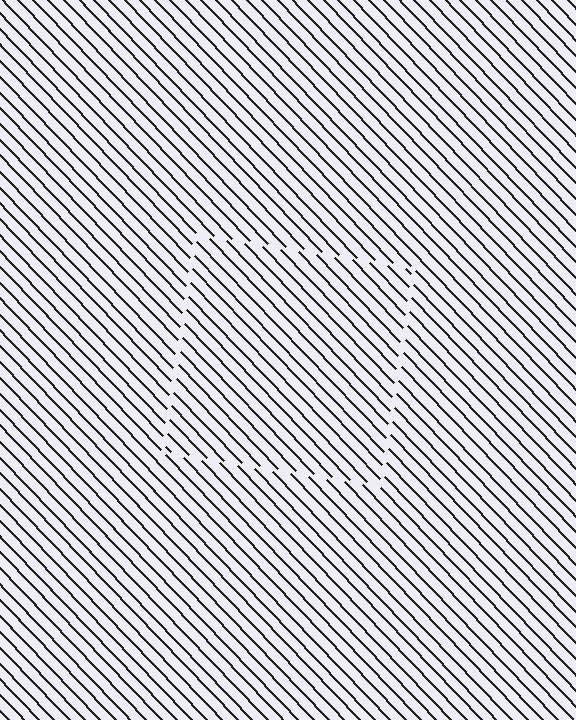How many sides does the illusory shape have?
4 sides — the line-ends trace a square.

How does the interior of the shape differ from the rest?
The interior of the shape contains the same grating, shifted by half a period — the contour is defined by the phase discontinuity where line-ends from the inner and outer gratings abut.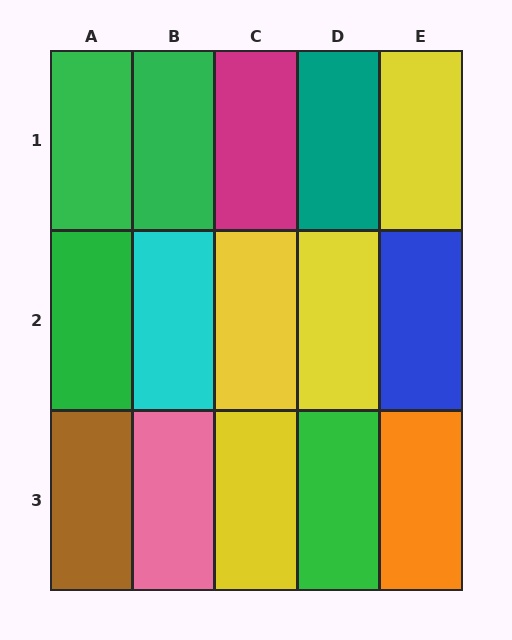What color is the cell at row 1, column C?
Magenta.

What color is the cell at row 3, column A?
Brown.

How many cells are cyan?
1 cell is cyan.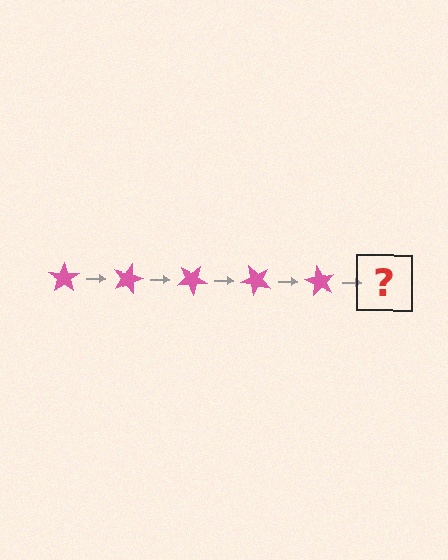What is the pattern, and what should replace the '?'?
The pattern is that the star rotates 15 degrees each step. The '?' should be a pink star rotated 75 degrees.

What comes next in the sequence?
The next element should be a pink star rotated 75 degrees.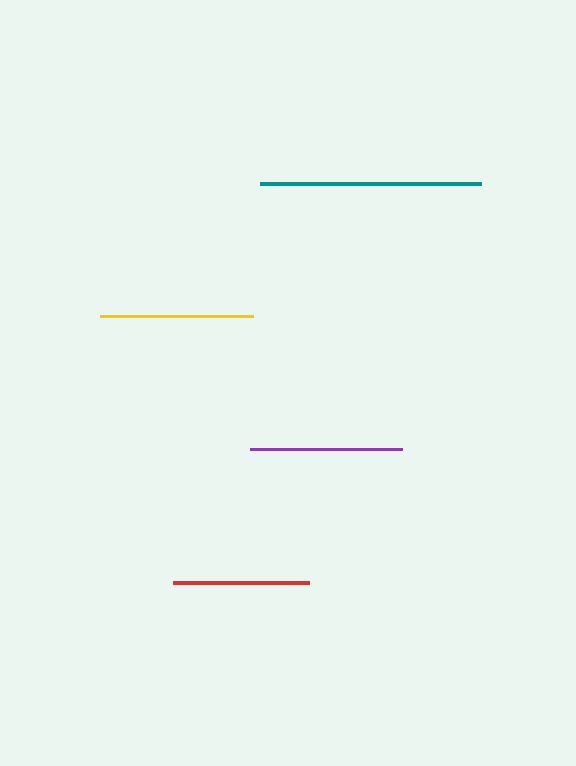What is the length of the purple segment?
The purple segment is approximately 152 pixels long.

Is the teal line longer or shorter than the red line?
The teal line is longer than the red line.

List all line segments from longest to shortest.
From longest to shortest: teal, yellow, purple, red.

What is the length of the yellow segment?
The yellow segment is approximately 153 pixels long.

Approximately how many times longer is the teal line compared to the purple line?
The teal line is approximately 1.5 times the length of the purple line.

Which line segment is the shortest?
The red line is the shortest at approximately 136 pixels.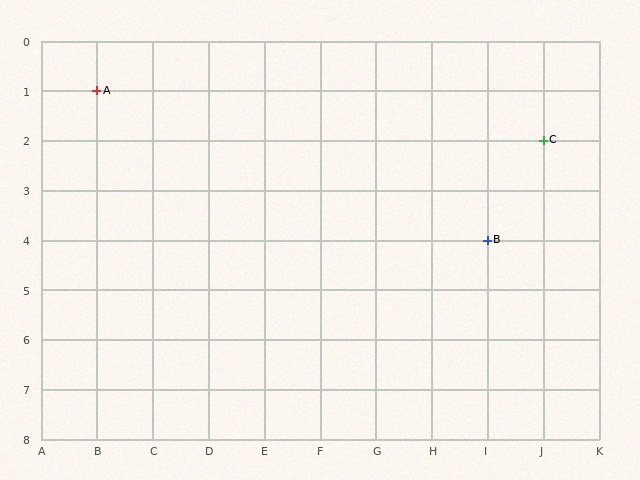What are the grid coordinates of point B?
Point B is at grid coordinates (I, 4).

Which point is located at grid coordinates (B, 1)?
Point A is at (B, 1).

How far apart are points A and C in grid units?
Points A and C are 8 columns and 1 row apart (about 8.1 grid units diagonally).